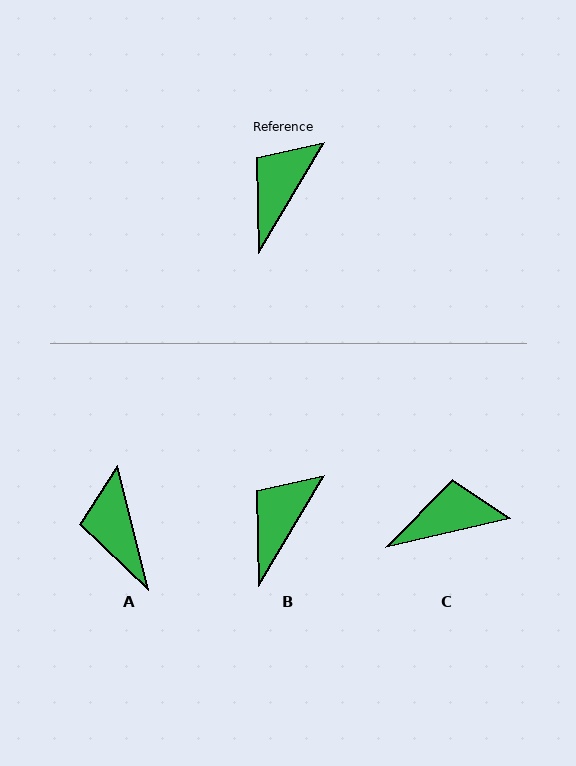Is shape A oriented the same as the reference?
No, it is off by about 44 degrees.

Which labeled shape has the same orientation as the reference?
B.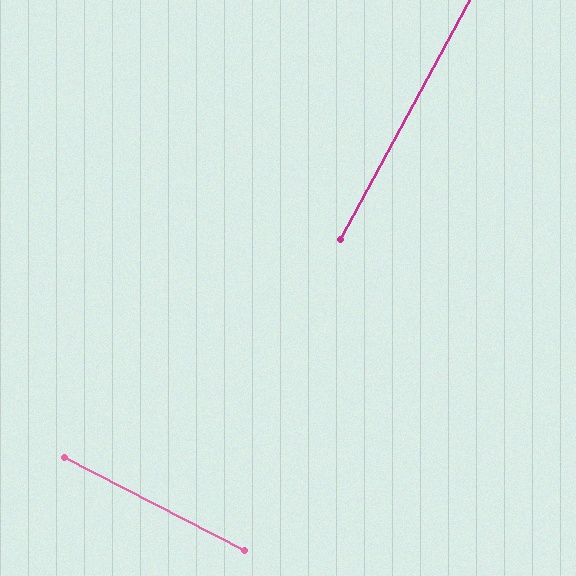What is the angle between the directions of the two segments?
Approximately 89 degrees.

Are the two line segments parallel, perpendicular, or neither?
Perpendicular — they meet at approximately 89°.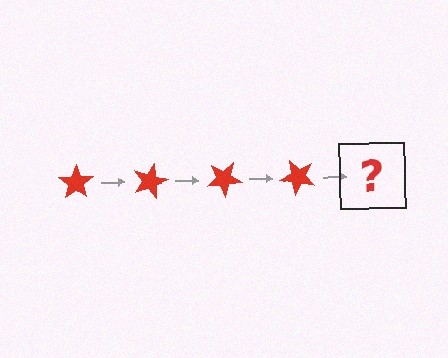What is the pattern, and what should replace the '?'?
The pattern is that the star rotates 15 degrees each step. The '?' should be a red star rotated 60 degrees.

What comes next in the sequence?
The next element should be a red star rotated 60 degrees.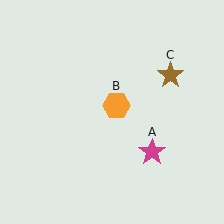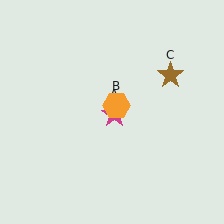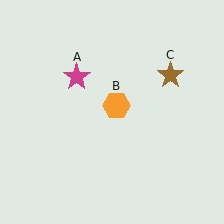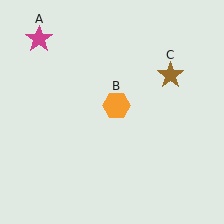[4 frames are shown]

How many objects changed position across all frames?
1 object changed position: magenta star (object A).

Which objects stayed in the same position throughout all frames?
Orange hexagon (object B) and brown star (object C) remained stationary.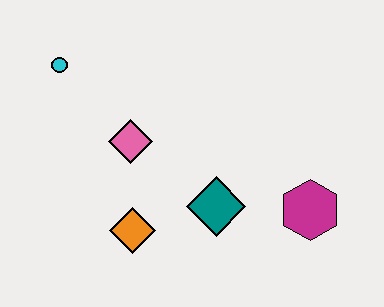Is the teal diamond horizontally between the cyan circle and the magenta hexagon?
Yes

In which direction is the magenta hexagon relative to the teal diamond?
The magenta hexagon is to the right of the teal diamond.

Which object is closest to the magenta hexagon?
The teal diamond is closest to the magenta hexagon.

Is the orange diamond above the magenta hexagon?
No